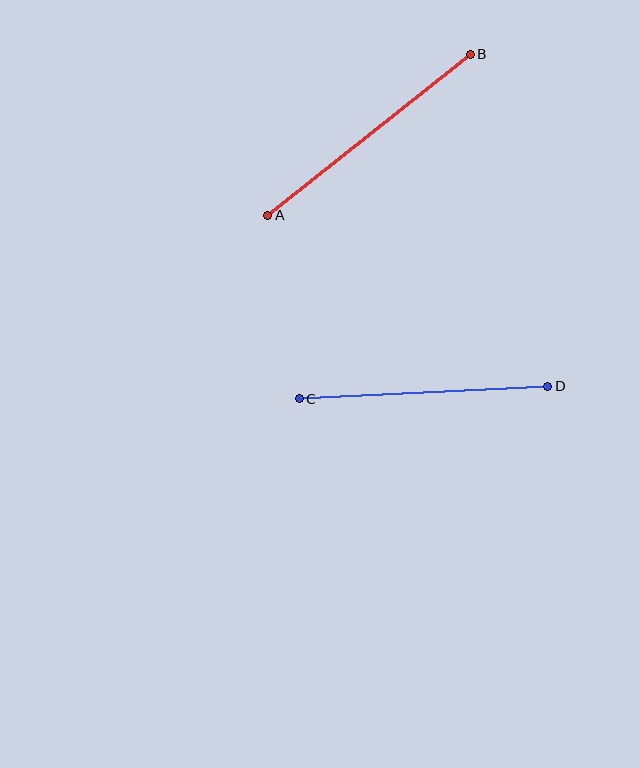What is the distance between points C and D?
The distance is approximately 249 pixels.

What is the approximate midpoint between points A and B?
The midpoint is at approximately (369, 135) pixels.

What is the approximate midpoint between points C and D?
The midpoint is at approximately (424, 392) pixels.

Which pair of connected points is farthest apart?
Points A and B are farthest apart.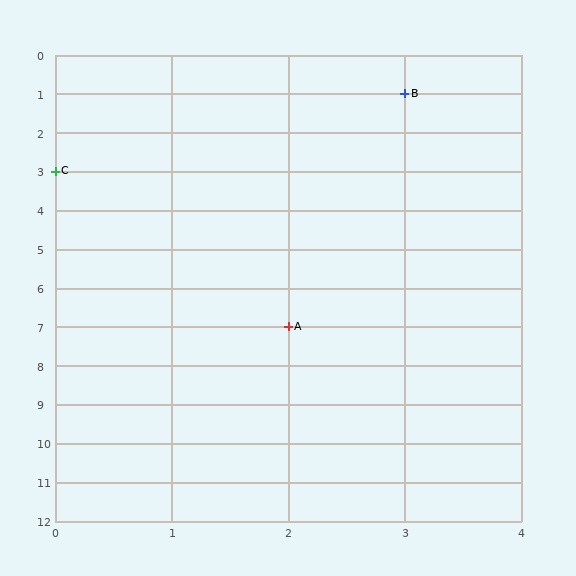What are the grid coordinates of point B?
Point B is at grid coordinates (3, 1).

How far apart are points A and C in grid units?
Points A and C are 2 columns and 4 rows apart (about 4.5 grid units diagonally).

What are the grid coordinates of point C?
Point C is at grid coordinates (0, 3).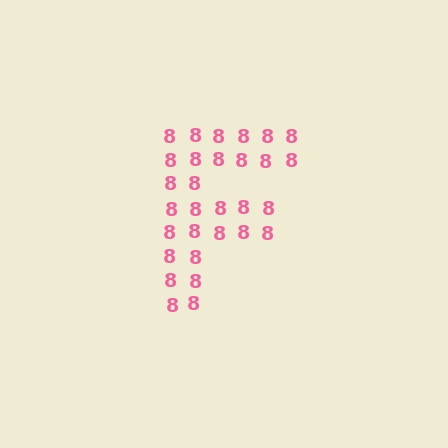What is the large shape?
The large shape is the letter F.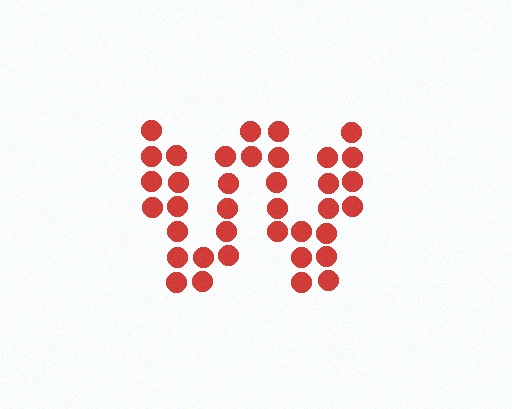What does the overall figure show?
The overall figure shows the letter W.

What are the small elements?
The small elements are circles.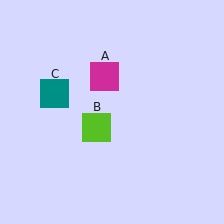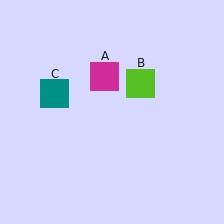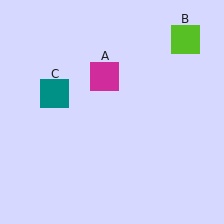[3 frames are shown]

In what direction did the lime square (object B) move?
The lime square (object B) moved up and to the right.